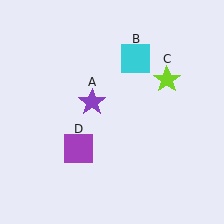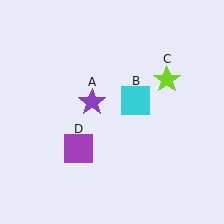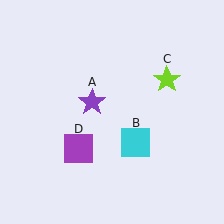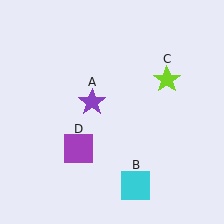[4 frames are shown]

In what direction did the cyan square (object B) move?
The cyan square (object B) moved down.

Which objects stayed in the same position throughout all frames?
Purple star (object A) and lime star (object C) and purple square (object D) remained stationary.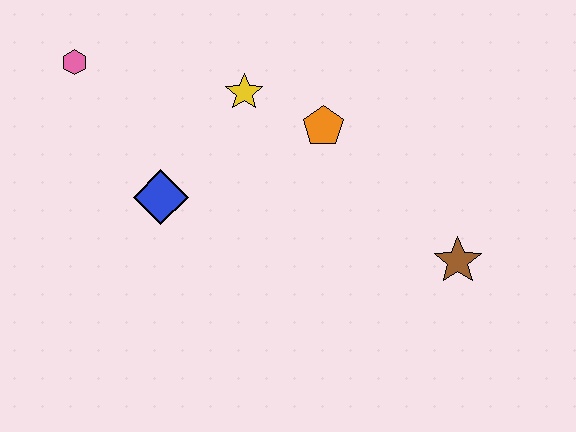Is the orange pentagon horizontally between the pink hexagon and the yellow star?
No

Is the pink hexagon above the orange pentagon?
Yes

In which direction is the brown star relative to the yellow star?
The brown star is to the right of the yellow star.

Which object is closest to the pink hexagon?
The blue diamond is closest to the pink hexagon.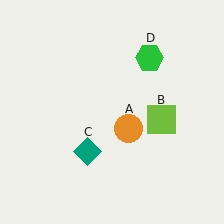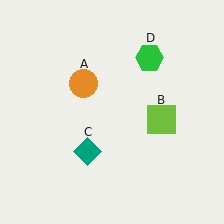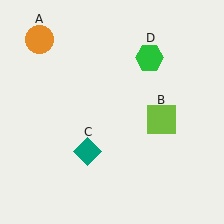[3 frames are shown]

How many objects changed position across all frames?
1 object changed position: orange circle (object A).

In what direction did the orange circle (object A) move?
The orange circle (object A) moved up and to the left.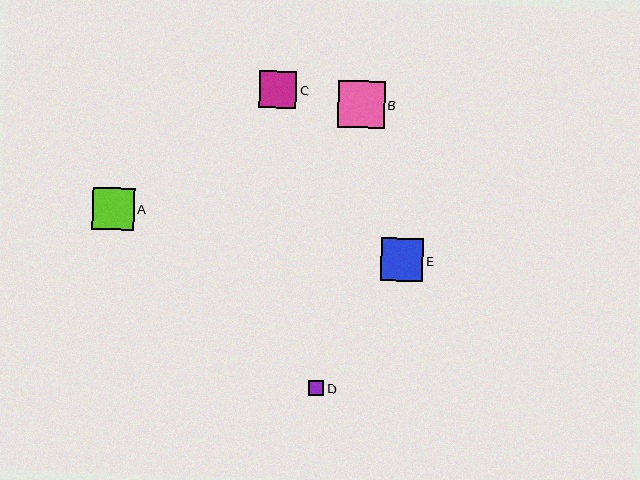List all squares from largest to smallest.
From largest to smallest: B, E, A, C, D.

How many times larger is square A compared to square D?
Square A is approximately 2.7 times the size of square D.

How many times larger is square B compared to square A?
Square B is approximately 1.1 times the size of square A.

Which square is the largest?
Square B is the largest with a size of approximately 47 pixels.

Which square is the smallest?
Square D is the smallest with a size of approximately 15 pixels.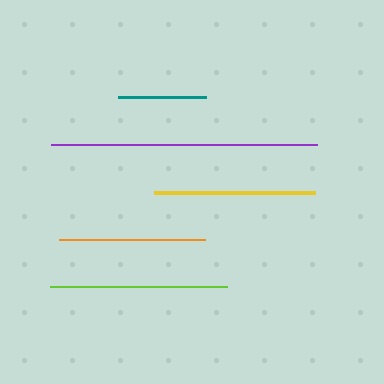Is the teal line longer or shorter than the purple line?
The purple line is longer than the teal line.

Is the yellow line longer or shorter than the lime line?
The lime line is longer than the yellow line.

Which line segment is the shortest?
The teal line is the shortest at approximately 89 pixels.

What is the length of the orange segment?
The orange segment is approximately 145 pixels long.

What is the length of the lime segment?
The lime segment is approximately 177 pixels long.